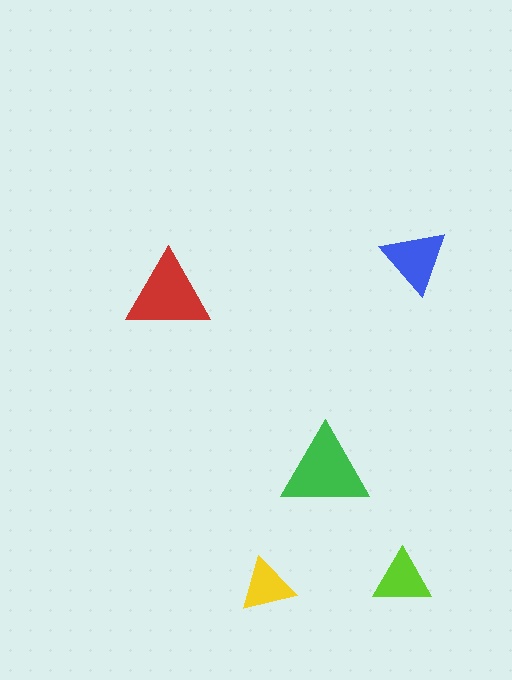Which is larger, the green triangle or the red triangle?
The green one.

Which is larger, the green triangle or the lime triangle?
The green one.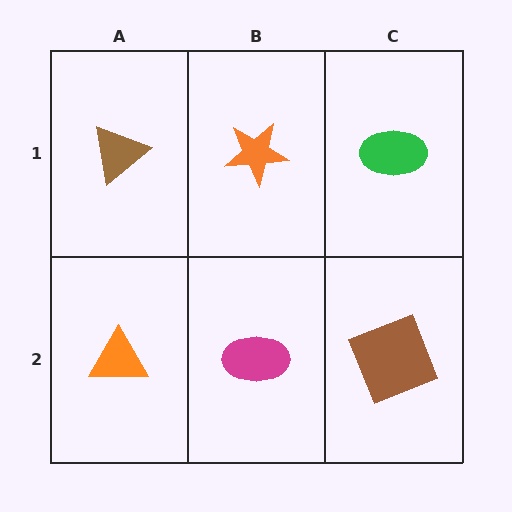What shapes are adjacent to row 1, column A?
An orange triangle (row 2, column A), an orange star (row 1, column B).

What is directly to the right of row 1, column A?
An orange star.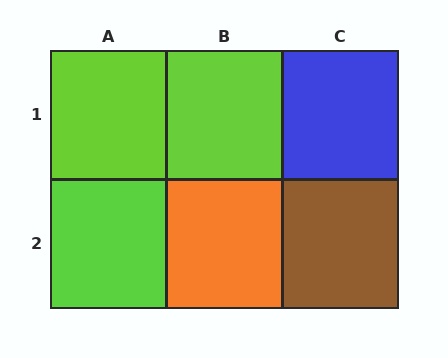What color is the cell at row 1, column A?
Lime.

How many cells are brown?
1 cell is brown.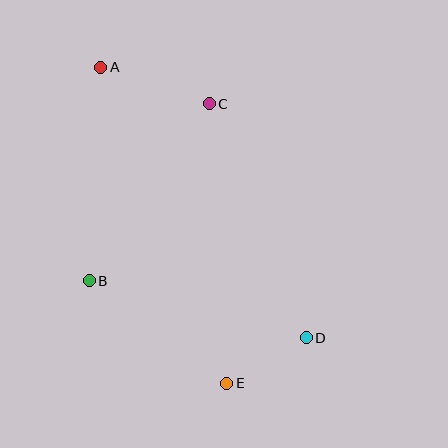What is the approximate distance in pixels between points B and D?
The distance between B and D is approximately 224 pixels.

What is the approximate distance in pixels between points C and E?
The distance between C and E is approximately 280 pixels.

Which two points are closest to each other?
Points D and E are closest to each other.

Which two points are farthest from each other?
Points A and E are farthest from each other.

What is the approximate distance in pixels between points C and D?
The distance between C and D is approximately 253 pixels.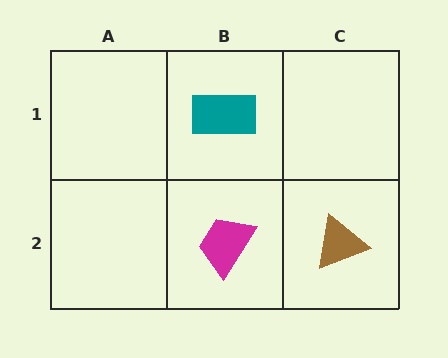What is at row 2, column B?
A magenta trapezoid.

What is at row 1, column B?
A teal rectangle.